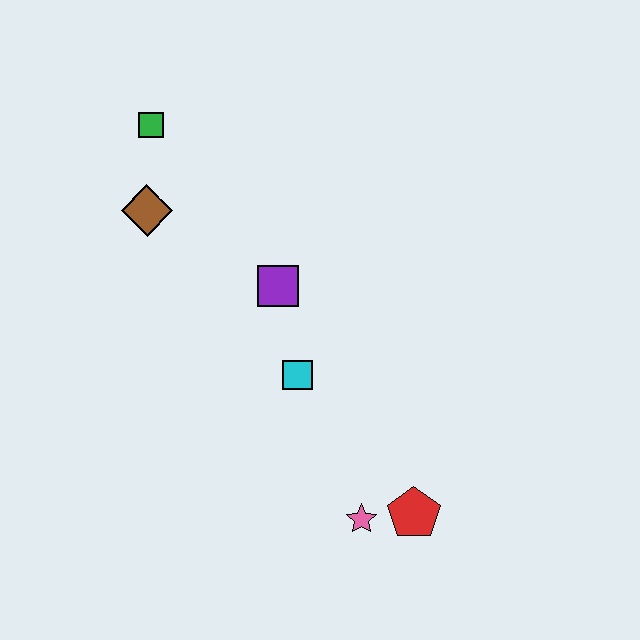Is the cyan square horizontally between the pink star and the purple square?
Yes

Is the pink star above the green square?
No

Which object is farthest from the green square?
The red pentagon is farthest from the green square.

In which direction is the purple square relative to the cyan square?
The purple square is above the cyan square.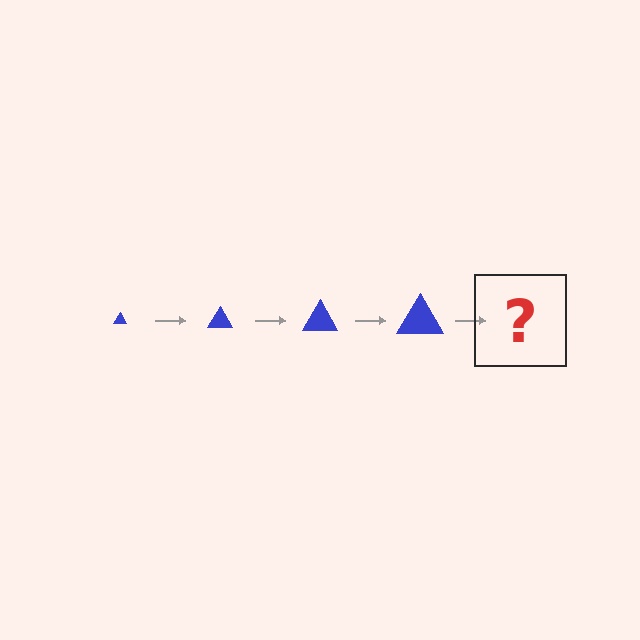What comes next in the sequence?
The next element should be a blue triangle, larger than the previous one.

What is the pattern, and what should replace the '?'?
The pattern is that the triangle gets progressively larger each step. The '?' should be a blue triangle, larger than the previous one.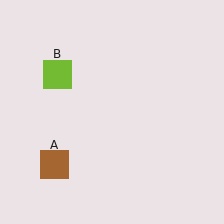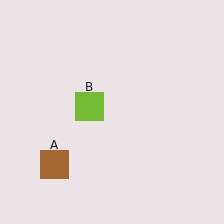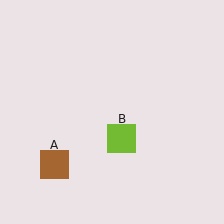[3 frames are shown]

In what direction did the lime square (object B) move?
The lime square (object B) moved down and to the right.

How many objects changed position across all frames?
1 object changed position: lime square (object B).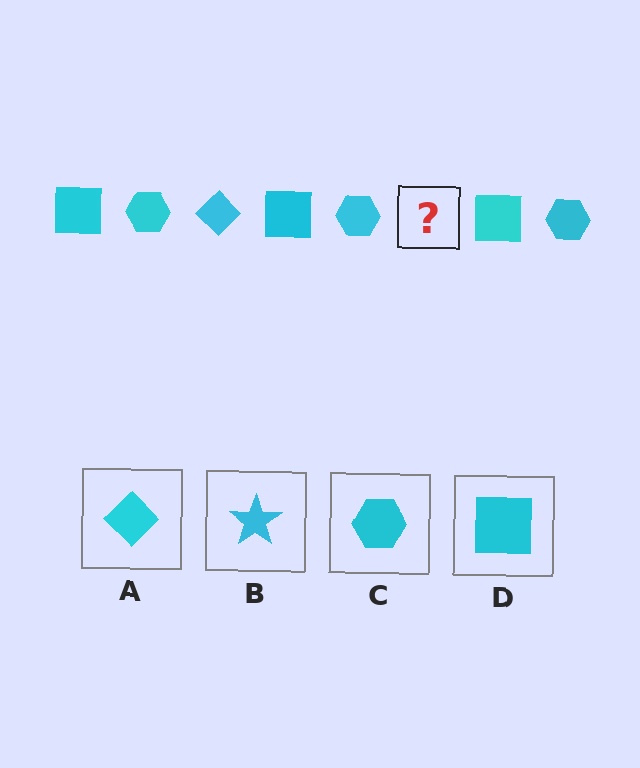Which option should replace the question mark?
Option A.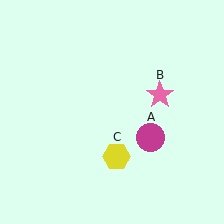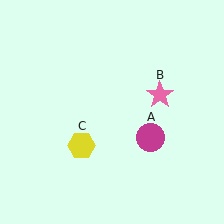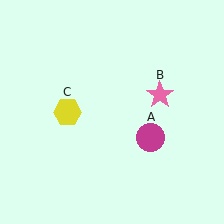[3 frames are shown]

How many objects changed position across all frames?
1 object changed position: yellow hexagon (object C).